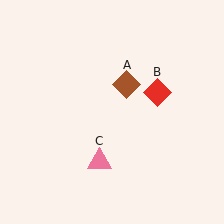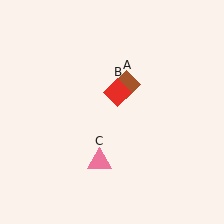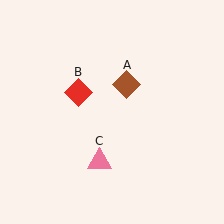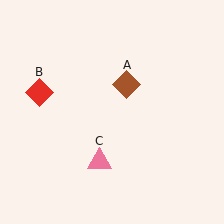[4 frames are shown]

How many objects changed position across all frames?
1 object changed position: red diamond (object B).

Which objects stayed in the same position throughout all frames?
Brown diamond (object A) and pink triangle (object C) remained stationary.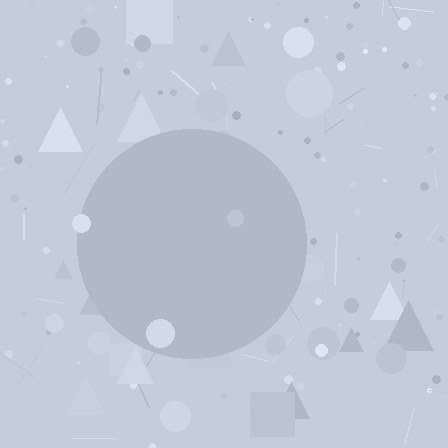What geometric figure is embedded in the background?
A circle is embedded in the background.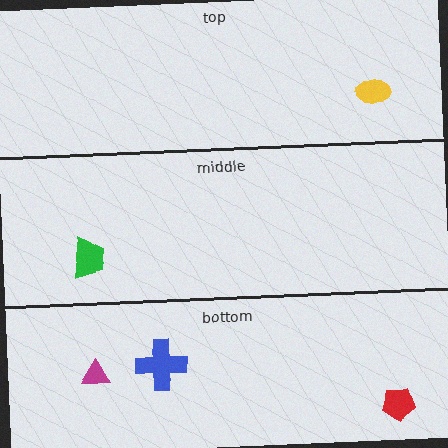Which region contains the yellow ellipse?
The top region.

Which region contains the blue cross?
The bottom region.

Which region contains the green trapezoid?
The middle region.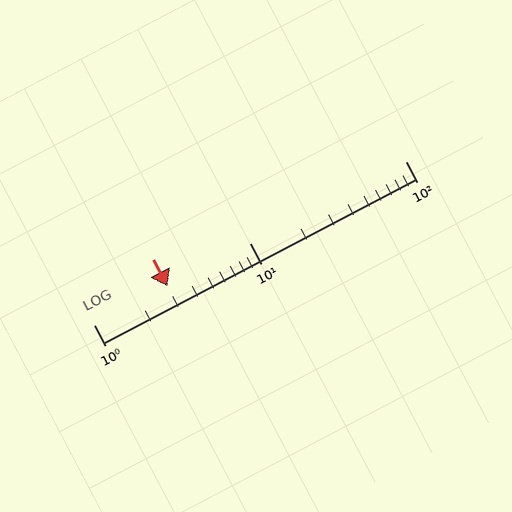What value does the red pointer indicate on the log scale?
The pointer indicates approximately 3.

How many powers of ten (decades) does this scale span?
The scale spans 2 decades, from 1 to 100.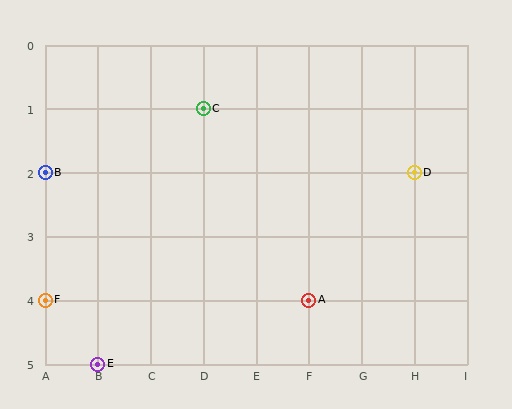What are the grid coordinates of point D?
Point D is at grid coordinates (H, 2).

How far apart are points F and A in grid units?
Points F and A are 5 columns apart.